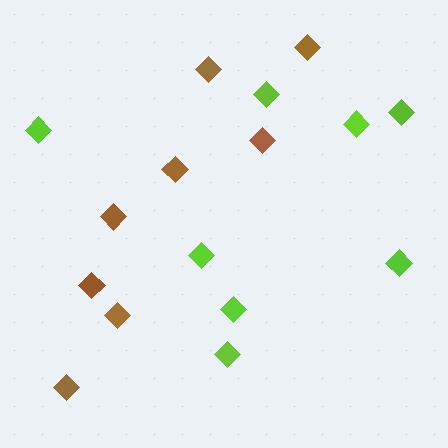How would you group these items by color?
There are 2 groups: one group of brown diamonds (8) and one group of lime diamonds (8).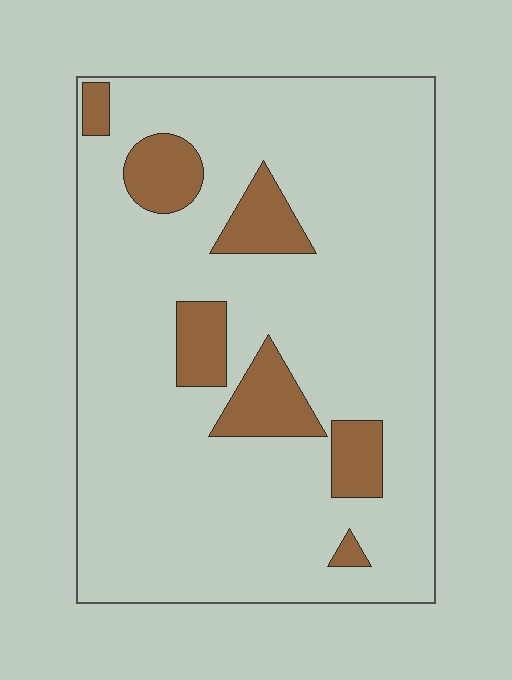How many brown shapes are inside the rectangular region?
7.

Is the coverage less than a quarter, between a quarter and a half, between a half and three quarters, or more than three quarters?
Less than a quarter.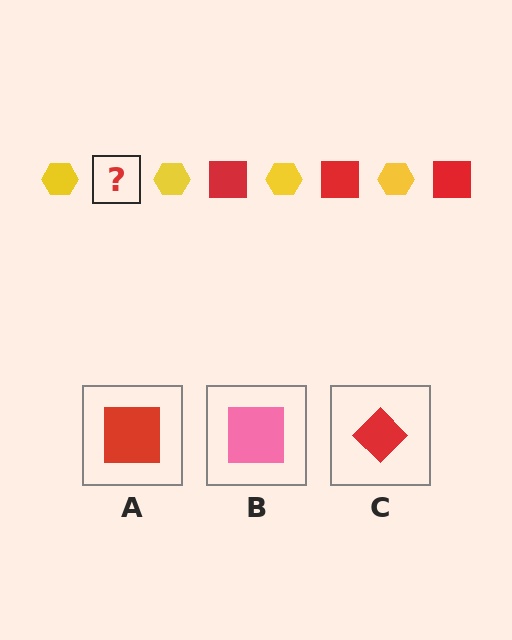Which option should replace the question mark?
Option A.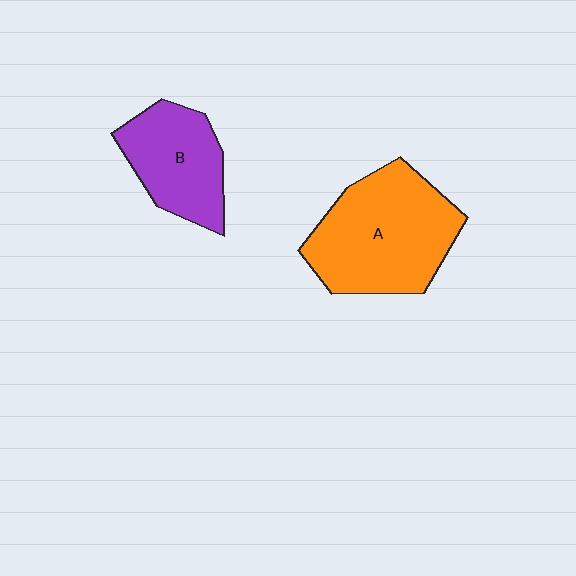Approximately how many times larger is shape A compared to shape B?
Approximately 1.5 times.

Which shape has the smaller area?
Shape B (purple).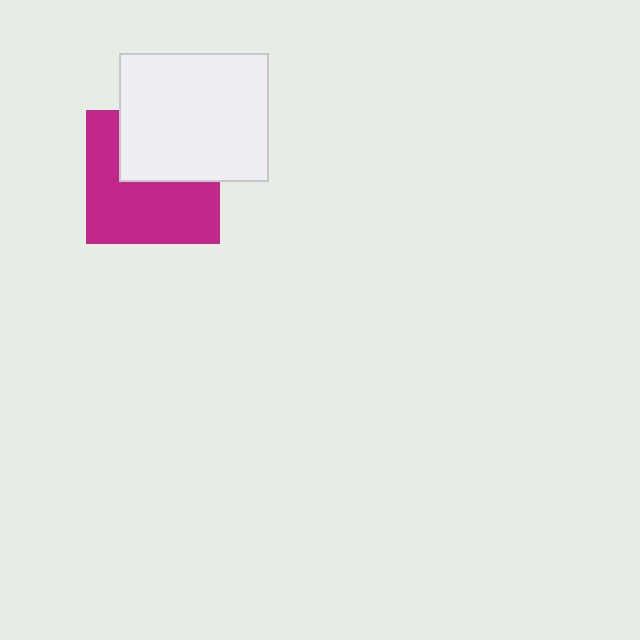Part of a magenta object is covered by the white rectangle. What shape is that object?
It is a square.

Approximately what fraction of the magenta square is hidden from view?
Roughly 40% of the magenta square is hidden behind the white rectangle.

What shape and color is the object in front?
The object in front is a white rectangle.